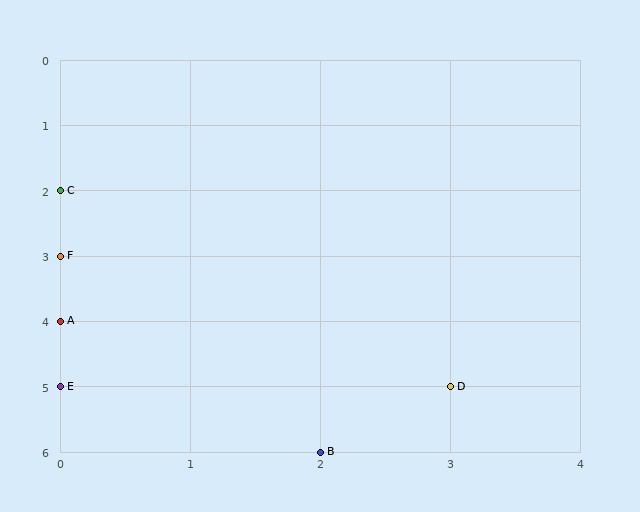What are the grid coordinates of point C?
Point C is at grid coordinates (0, 2).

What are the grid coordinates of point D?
Point D is at grid coordinates (3, 5).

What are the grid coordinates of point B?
Point B is at grid coordinates (2, 6).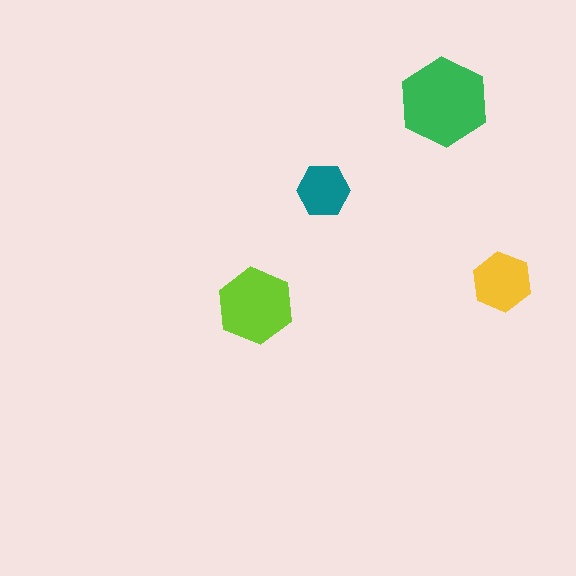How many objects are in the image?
There are 4 objects in the image.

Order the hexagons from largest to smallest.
the green one, the lime one, the yellow one, the teal one.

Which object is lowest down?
The lime hexagon is bottommost.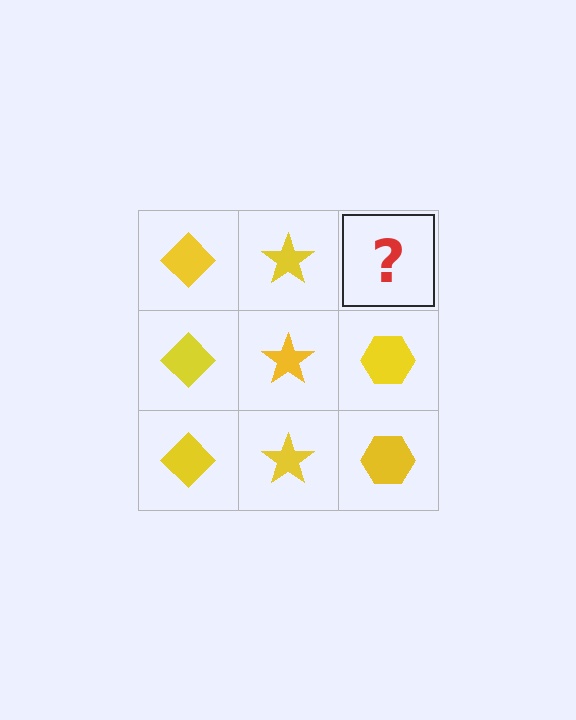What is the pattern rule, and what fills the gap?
The rule is that each column has a consistent shape. The gap should be filled with a yellow hexagon.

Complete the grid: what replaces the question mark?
The question mark should be replaced with a yellow hexagon.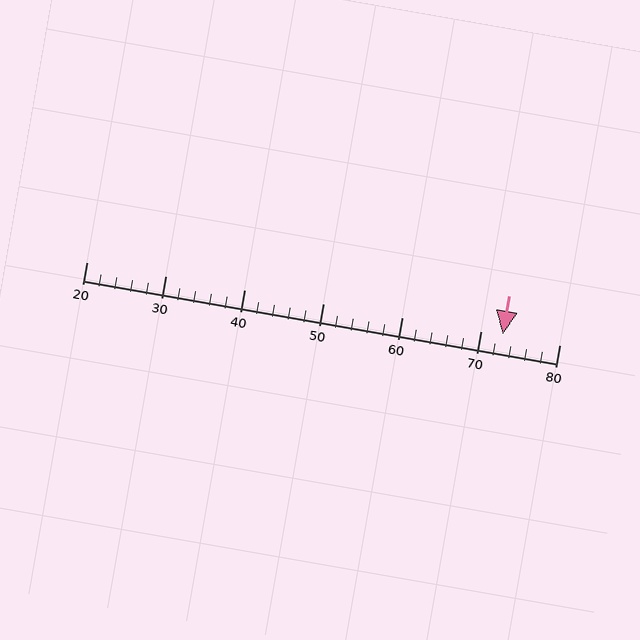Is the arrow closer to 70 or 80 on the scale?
The arrow is closer to 70.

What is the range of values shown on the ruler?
The ruler shows values from 20 to 80.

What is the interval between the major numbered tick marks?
The major tick marks are spaced 10 units apart.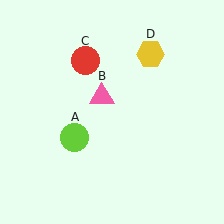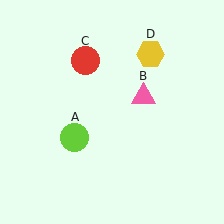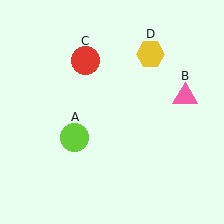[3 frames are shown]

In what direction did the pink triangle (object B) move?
The pink triangle (object B) moved right.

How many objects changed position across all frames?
1 object changed position: pink triangle (object B).